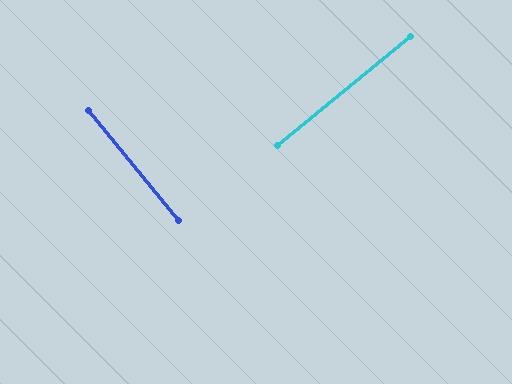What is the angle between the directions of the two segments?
Approximately 90 degrees.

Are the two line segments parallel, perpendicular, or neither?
Perpendicular — they meet at approximately 90°.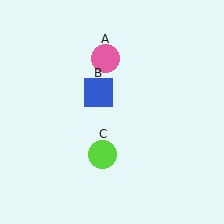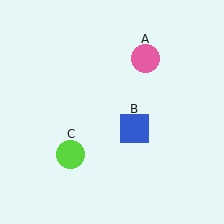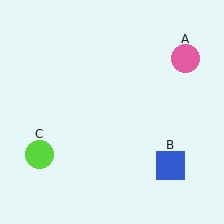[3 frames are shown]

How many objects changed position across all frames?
3 objects changed position: pink circle (object A), blue square (object B), lime circle (object C).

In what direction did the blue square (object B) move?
The blue square (object B) moved down and to the right.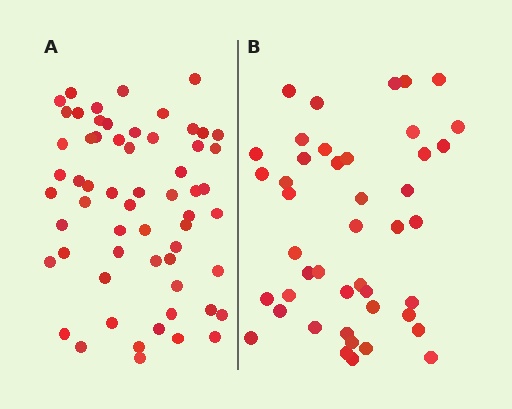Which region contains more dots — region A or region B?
Region A (the left region) has more dots.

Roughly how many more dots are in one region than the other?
Region A has approximately 15 more dots than region B.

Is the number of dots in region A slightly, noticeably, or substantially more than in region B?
Region A has noticeably more, but not dramatically so. The ratio is roughly 1.4 to 1.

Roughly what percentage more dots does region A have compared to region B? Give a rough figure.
About 35% more.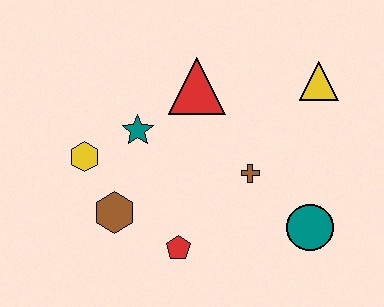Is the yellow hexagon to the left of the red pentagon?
Yes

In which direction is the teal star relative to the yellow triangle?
The teal star is to the left of the yellow triangle.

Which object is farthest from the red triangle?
The teal circle is farthest from the red triangle.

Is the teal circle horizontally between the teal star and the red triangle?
No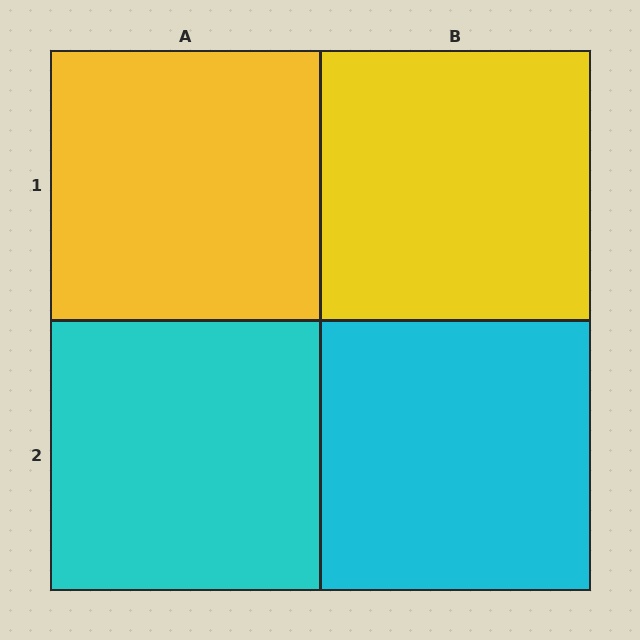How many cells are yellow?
2 cells are yellow.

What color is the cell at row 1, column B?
Yellow.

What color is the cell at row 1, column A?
Yellow.